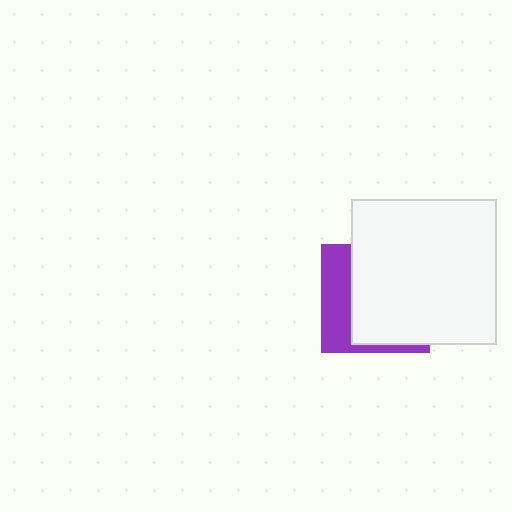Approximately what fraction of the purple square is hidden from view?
Roughly 67% of the purple square is hidden behind the white square.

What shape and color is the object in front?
The object in front is a white square.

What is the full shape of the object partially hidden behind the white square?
The partially hidden object is a purple square.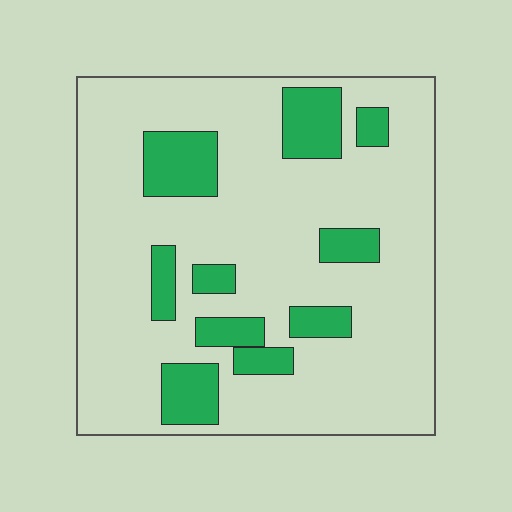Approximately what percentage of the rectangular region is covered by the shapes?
Approximately 20%.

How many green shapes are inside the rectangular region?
10.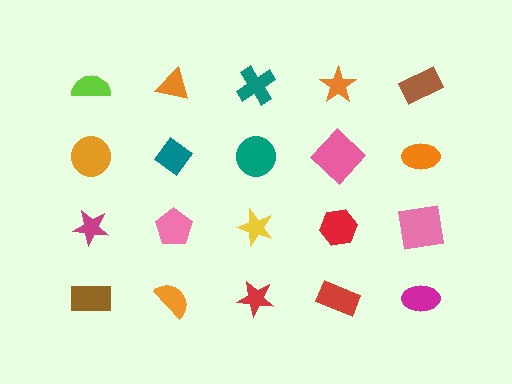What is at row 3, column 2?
A pink pentagon.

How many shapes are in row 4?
5 shapes.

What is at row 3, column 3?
A yellow star.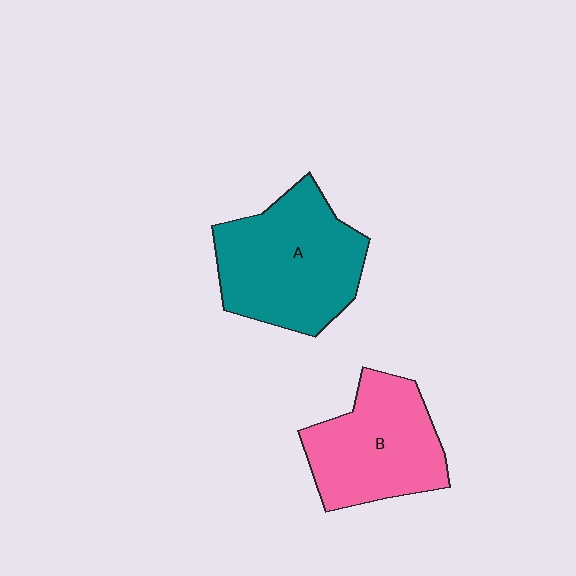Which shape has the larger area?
Shape A (teal).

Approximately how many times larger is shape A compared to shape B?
Approximately 1.2 times.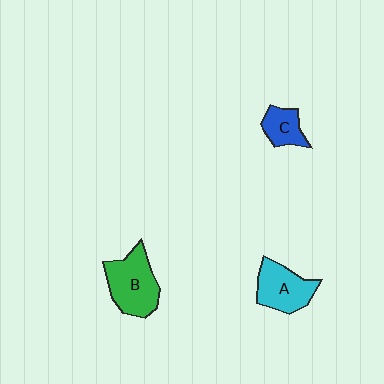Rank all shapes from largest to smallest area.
From largest to smallest: B (green), A (cyan), C (blue).